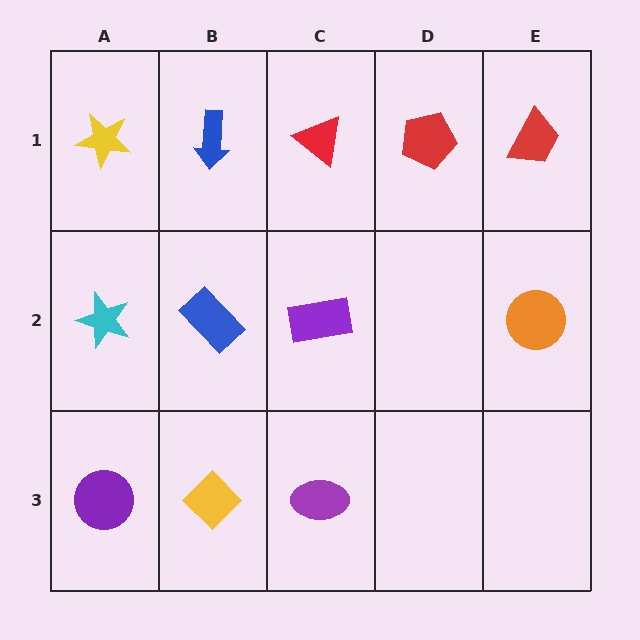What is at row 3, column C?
A purple ellipse.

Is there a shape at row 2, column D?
No, that cell is empty.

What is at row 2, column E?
An orange circle.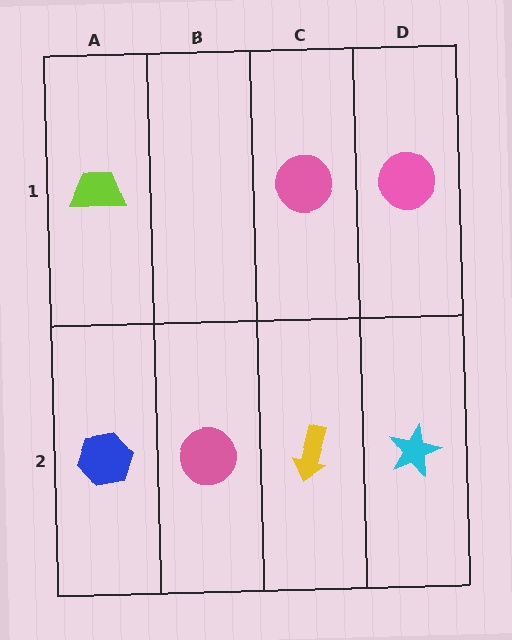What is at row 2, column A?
A blue hexagon.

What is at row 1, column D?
A pink circle.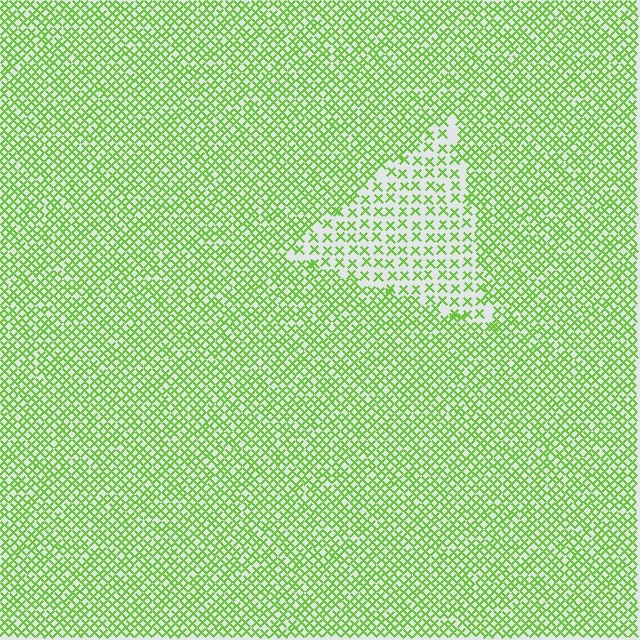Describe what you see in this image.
The image contains small lime elements arranged at two different densities. A triangle-shaped region is visible where the elements are less densely packed than the surrounding area.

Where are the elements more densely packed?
The elements are more densely packed outside the triangle boundary.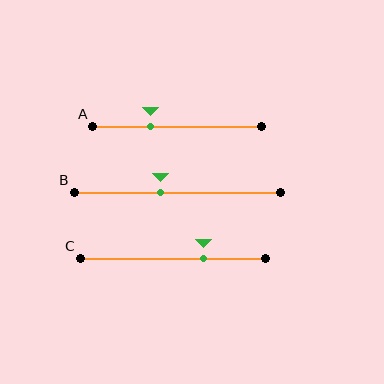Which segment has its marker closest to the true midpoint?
Segment B has its marker closest to the true midpoint.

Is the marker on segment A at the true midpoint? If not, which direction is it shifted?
No, the marker on segment A is shifted to the left by about 16% of the segment length.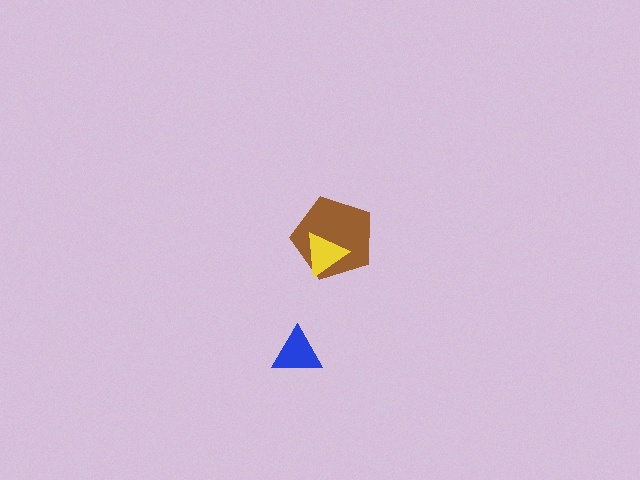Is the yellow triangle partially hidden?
No, no other shape covers it.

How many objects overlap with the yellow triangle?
1 object overlaps with the yellow triangle.